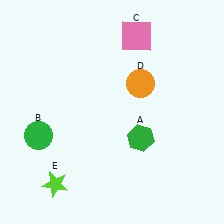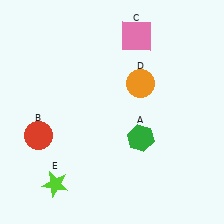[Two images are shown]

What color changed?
The circle (B) changed from green in Image 1 to red in Image 2.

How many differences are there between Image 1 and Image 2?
There is 1 difference between the two images.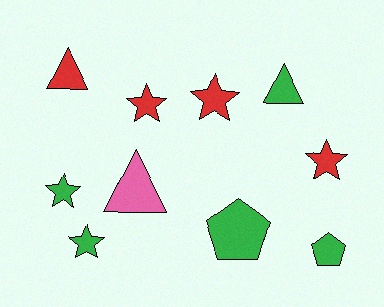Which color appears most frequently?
Green, with 5 objects.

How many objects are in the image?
There are 10 objects.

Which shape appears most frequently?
Star, with 5 objects.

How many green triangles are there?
There is 1 green triangle.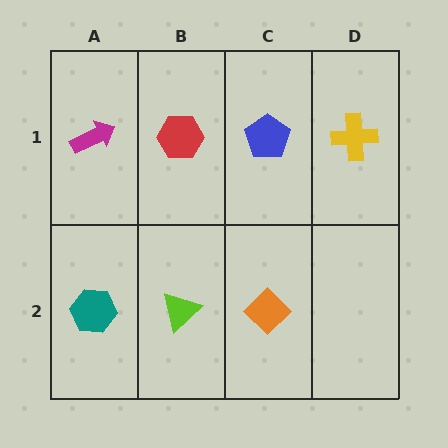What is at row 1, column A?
A magenta arrow.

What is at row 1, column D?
A yellow cross.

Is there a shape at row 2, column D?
No, that cell is empty.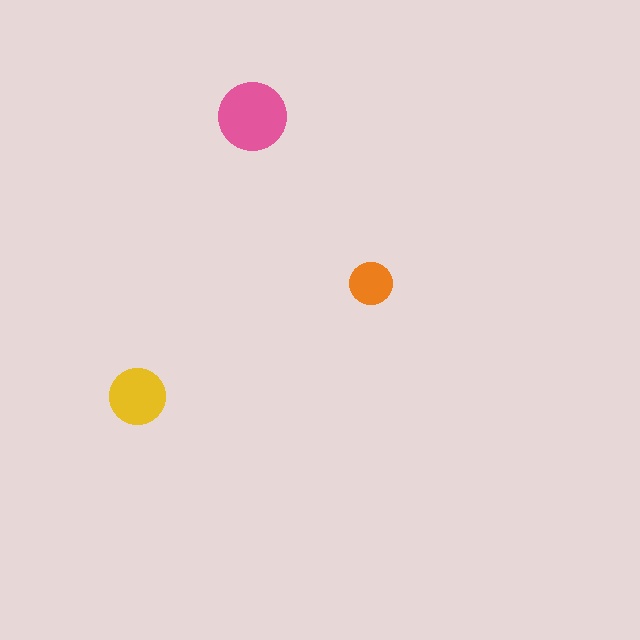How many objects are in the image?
There are 3 objects in the image.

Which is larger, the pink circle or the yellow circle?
The pink one.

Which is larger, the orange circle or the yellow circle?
The yellow one.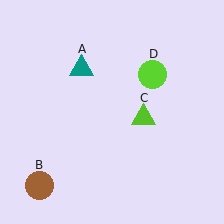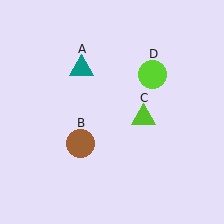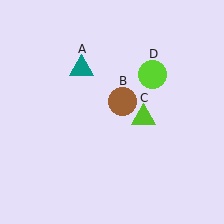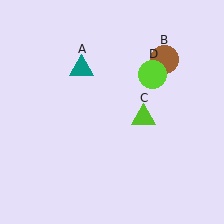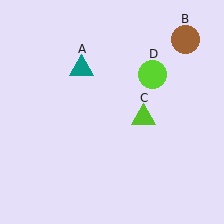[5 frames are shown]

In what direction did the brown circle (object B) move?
The brown circle (object B) moved up and to the right.